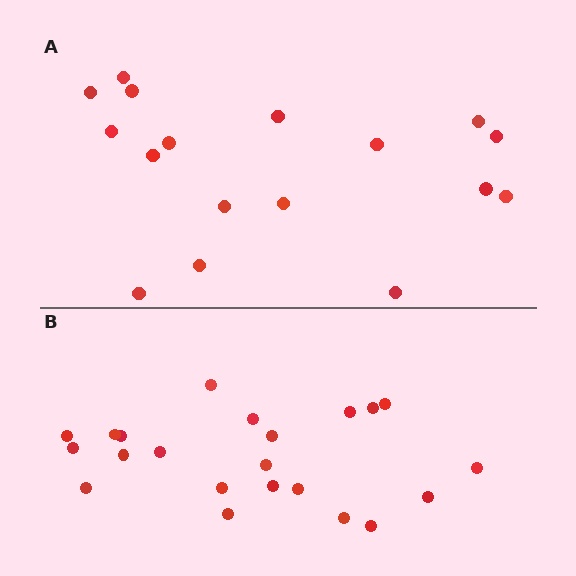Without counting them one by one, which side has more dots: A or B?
Region B (the bottom region) has more dots.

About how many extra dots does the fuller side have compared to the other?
Region B has about 5 more dots than region A.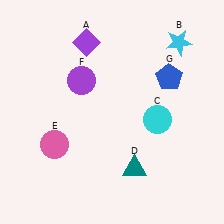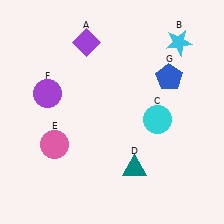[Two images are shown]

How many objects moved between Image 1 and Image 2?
1 object moved between the two images.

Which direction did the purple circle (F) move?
The purple circle (F) moved left.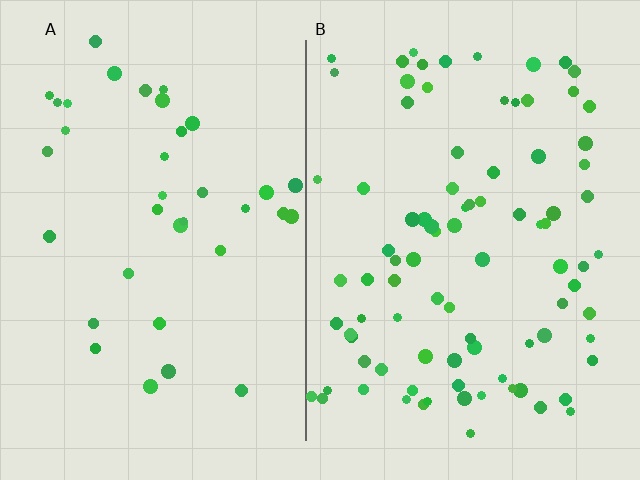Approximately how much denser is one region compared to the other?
Approximately 2.5× — region B over region A.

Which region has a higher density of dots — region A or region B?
B (the right).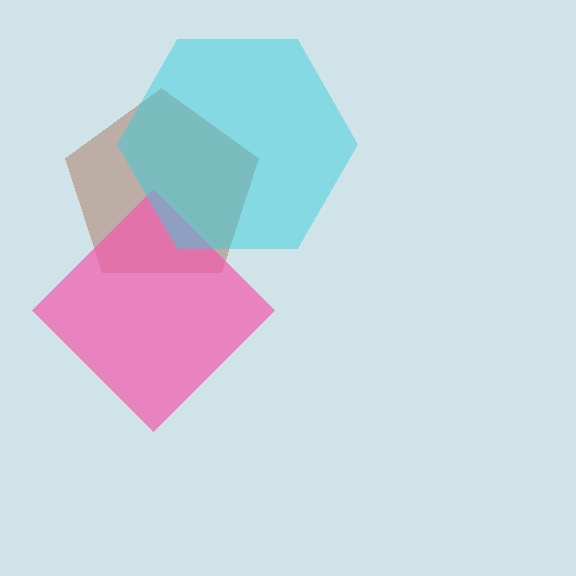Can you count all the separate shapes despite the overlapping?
Yes, there are 3 separate shapes.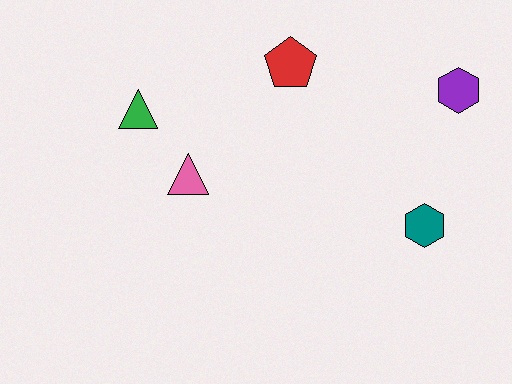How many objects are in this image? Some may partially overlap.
There are 5 objects.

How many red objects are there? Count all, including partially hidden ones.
There is 1 red object.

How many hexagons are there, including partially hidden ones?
There are 2 hexagons.